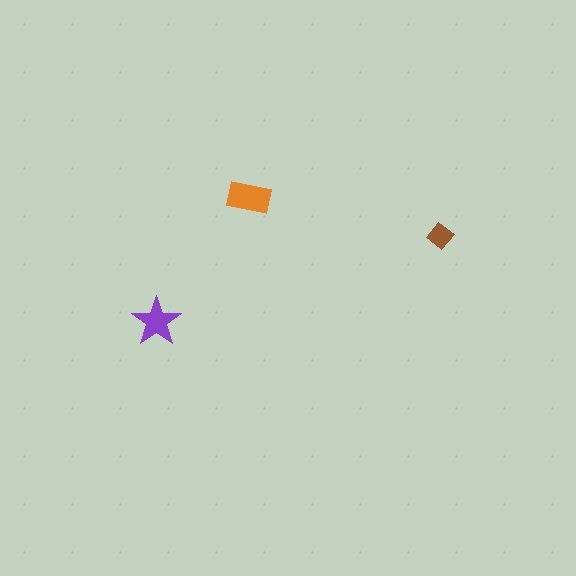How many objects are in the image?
There are 3 objects in the image.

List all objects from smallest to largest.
The brown diamond, the purple star, the orange rectangle.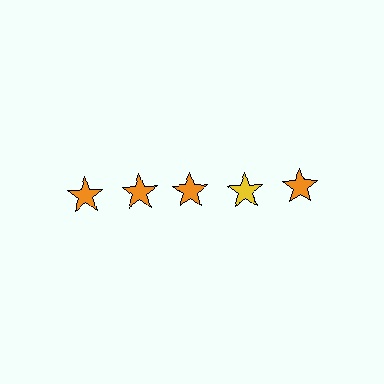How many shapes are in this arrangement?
There are 5 shapes arranged in a grid pattern.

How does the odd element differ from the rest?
It has a different color: yellow instead of orange.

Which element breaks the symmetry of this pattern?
The yellow star in the top row, second from right column breaks the symmetry. All other shapes are orange stars.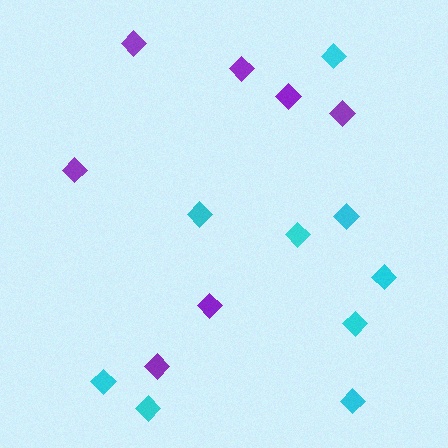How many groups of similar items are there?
There are 2 groups: one group of purple diamonds (7) and one group of cyan diamonds (9).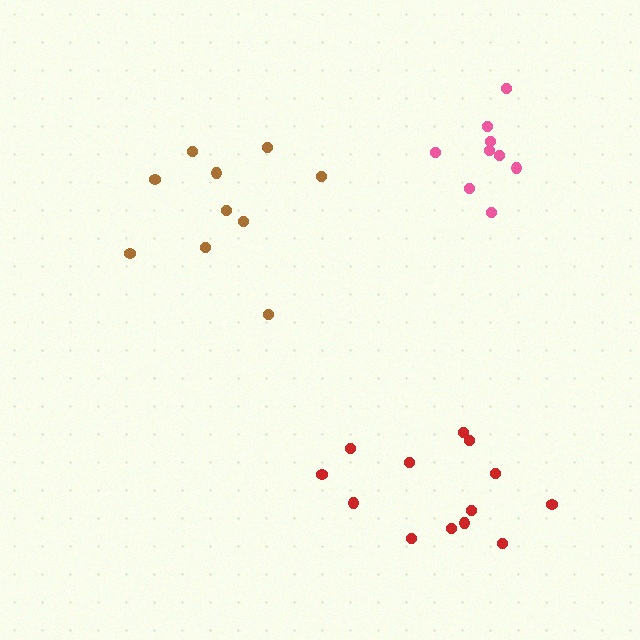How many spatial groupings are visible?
There are 3 spatial groupings.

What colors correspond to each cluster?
The clusters are colored: brown, pink, red.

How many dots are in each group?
Group 1: 10 dots, Group 2: 9 dots, Group 3: 13 dots (32 total).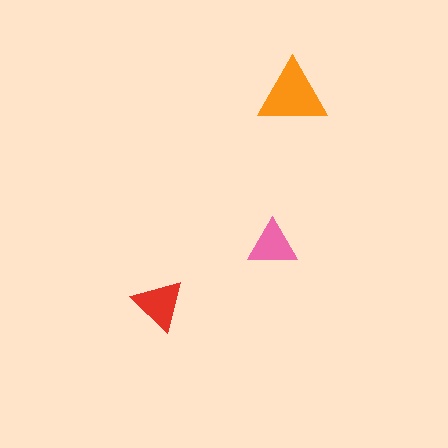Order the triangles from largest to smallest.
the orange one, the red one, the pink one.